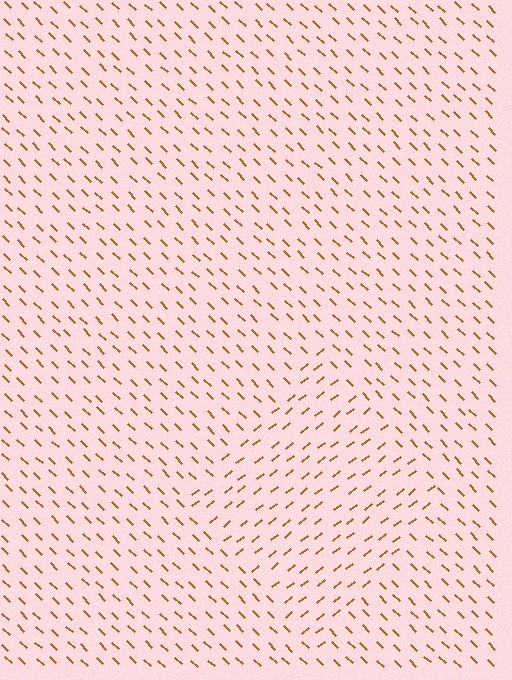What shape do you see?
I see a diamond.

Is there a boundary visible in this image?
Yes, there is a texture boundary formed by a change in line orientation.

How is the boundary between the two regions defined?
The boundary is defined purely by a change in line orientation (approximately 83 degrees difference). All lines are the same color and thickness.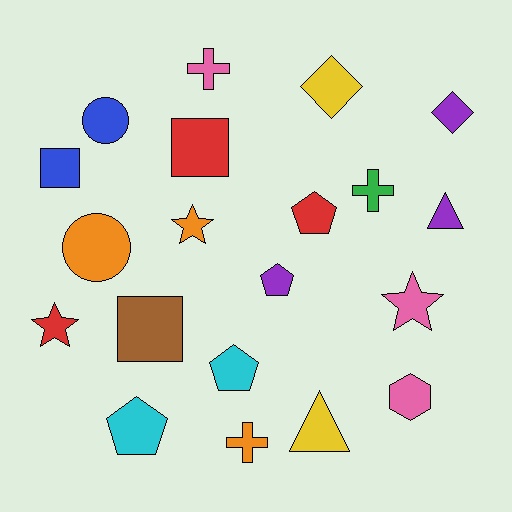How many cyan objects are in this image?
There are 2 cyan objects.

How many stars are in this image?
There are 3 stars.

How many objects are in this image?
There are 20 objects.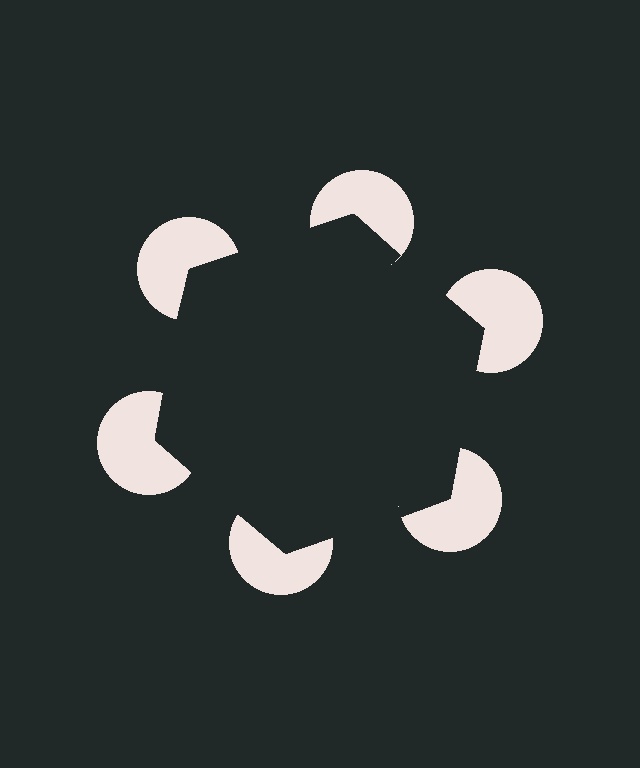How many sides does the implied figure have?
6 sides.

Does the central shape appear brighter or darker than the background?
It typically appears slightly darker than the background, even though no actual brightness change is drawn.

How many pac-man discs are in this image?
There are 6 — one at each vertex of the illusory hexagon.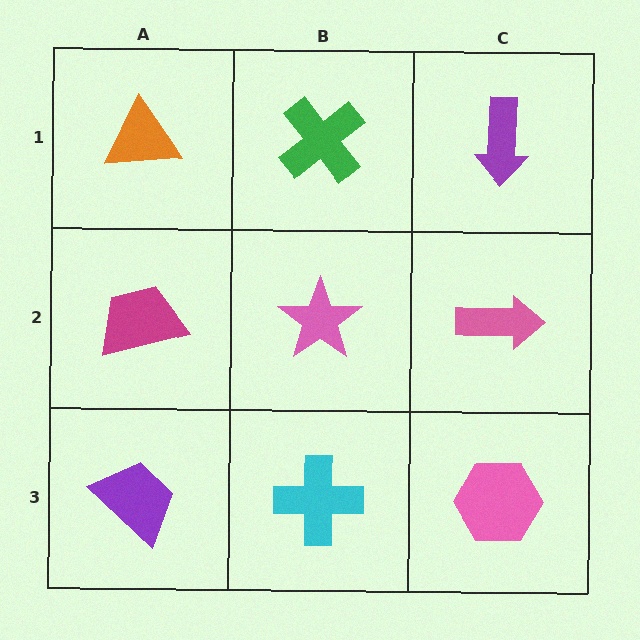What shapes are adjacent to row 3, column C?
A pink arrow (row 2, column C), a cyan cross (row 3, column B).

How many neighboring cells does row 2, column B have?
4.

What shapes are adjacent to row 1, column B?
A pink star (row 2, column B), an orange triangle (row 1, column A), a purple arrow (row 1, column C).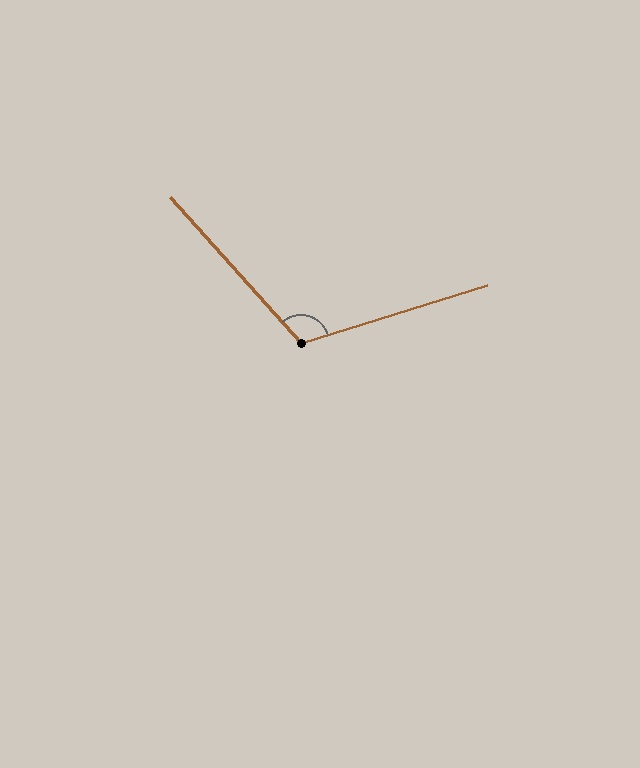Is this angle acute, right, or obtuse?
It is obtuse.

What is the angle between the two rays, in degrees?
Approximately 115 degrees.